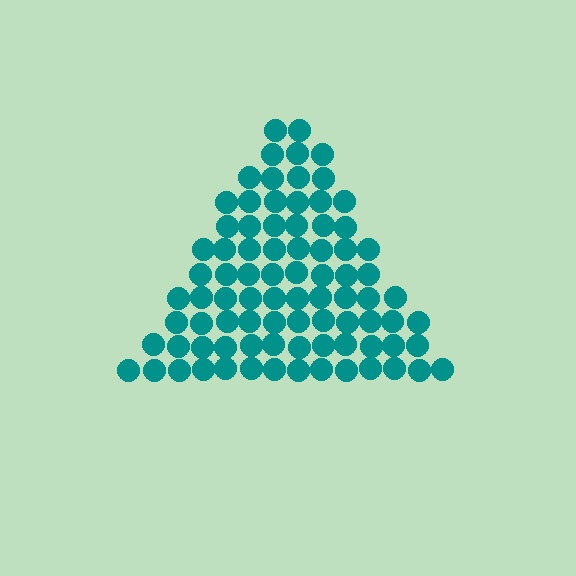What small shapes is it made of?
It is made of small circles.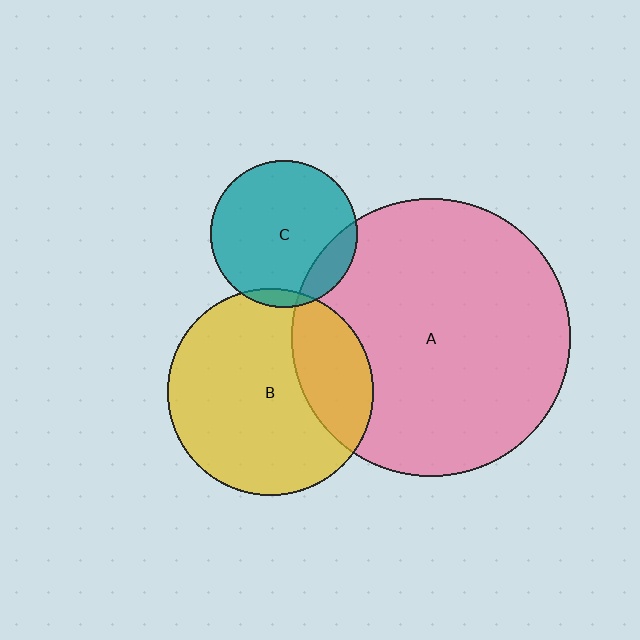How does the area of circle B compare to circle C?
Approximately 2.0 times.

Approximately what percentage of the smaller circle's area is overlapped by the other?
Approximately 25%.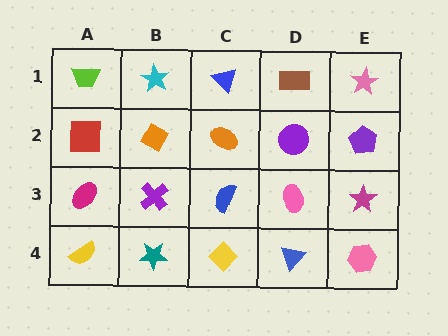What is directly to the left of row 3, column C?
A purple cross.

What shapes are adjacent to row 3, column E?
A purple pentagon (row 2, column E), a pink hexagon (row 4, column E), a pink ellipse (row 3, column D).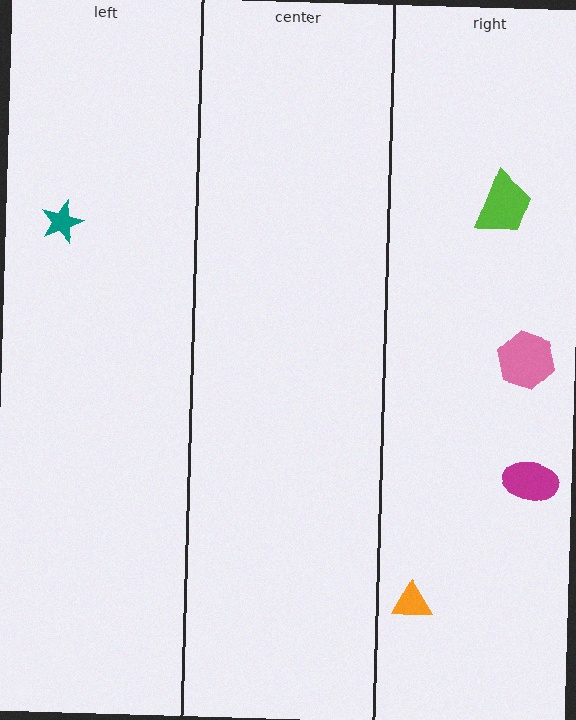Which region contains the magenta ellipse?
The right region.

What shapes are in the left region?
The teal star.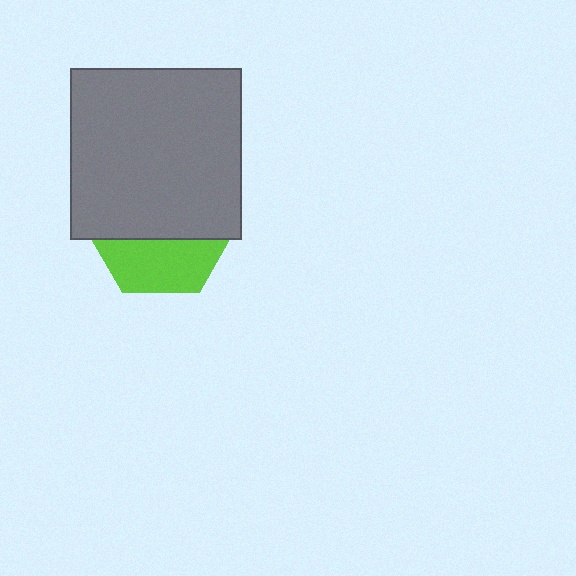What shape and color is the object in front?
The object in front is a gray square.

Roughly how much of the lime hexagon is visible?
A small part of it is visible (roughly 37%).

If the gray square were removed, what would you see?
You would see the complete lime hexagon.